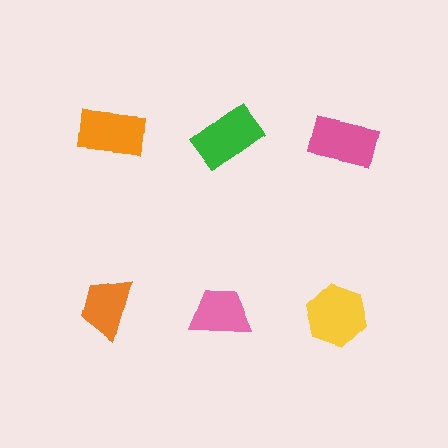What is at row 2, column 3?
A yellow hexagon.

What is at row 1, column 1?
An orange rectangle.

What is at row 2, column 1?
An orange trapezoid.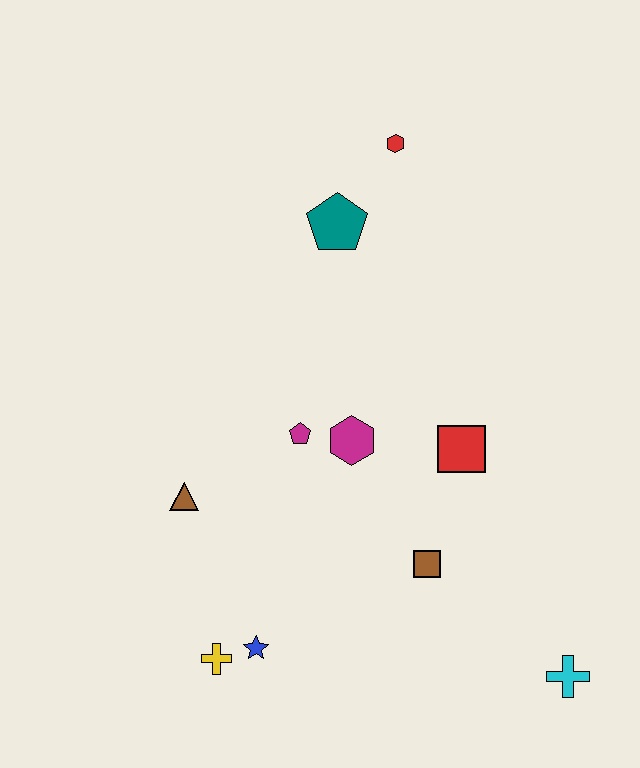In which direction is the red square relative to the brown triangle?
The red square is to the right of the brown triangle.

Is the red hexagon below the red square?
No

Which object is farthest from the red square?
The yellow cross is farthest from the red square.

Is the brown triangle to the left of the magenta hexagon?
Yes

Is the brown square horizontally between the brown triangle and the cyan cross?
Yes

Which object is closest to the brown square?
The red square is closest to the brown square.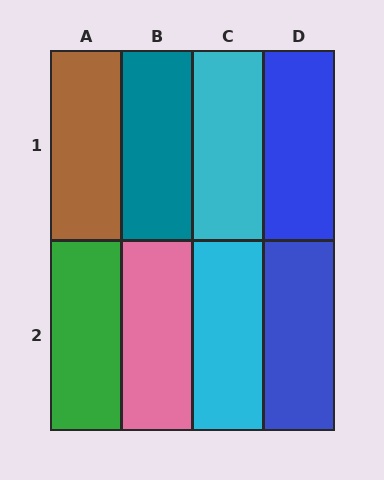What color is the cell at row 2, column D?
Blue.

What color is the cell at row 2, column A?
Green.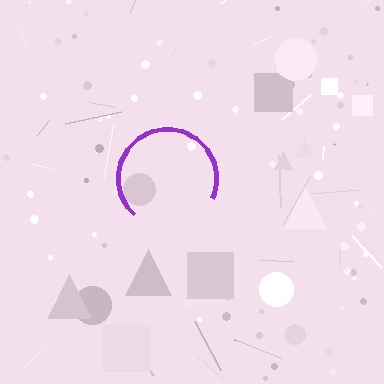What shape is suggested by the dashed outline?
The dashed outline suggests a circle.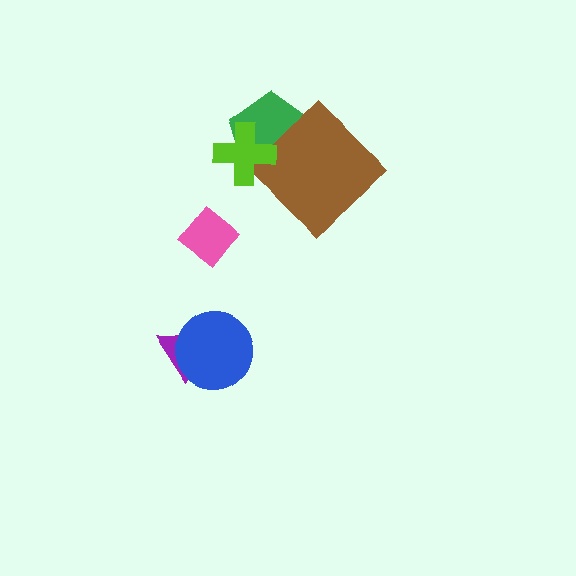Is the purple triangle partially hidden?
Yes, it is partially covered by another shape.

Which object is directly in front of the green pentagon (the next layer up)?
The brown diamond is directly in front of the green pentagon.